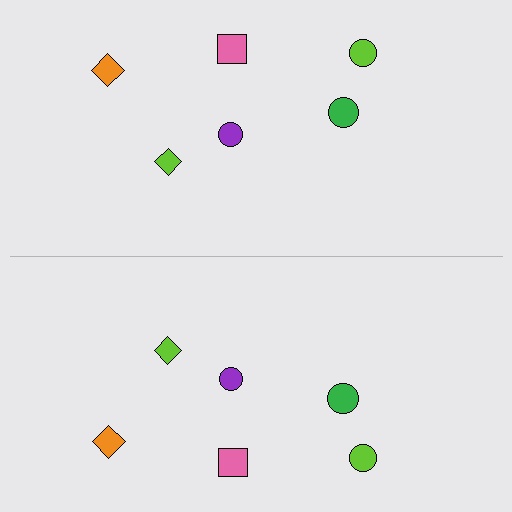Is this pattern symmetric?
Yes, this pattern has bilateral (reflection) symmetry.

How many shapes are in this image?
There are 12 shapes in this image.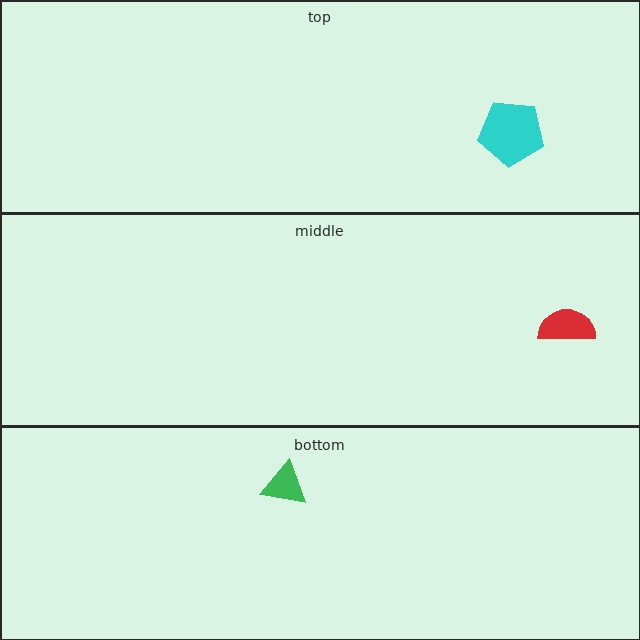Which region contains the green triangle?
The bottom region.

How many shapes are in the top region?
1.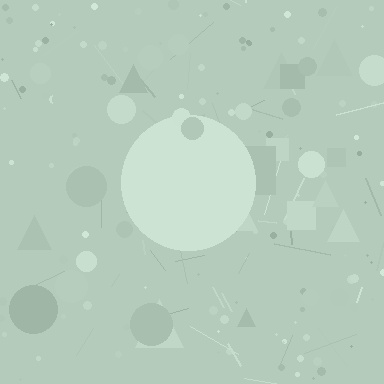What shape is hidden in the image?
A circle is hidden in the image.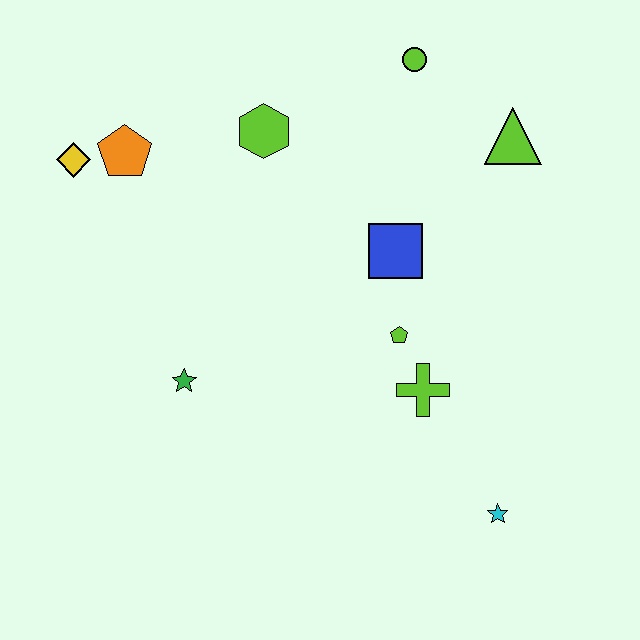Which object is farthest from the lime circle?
The cyan star is farthest from the lime circle.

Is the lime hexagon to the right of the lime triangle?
No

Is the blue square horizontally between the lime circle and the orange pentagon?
Yes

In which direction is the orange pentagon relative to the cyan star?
The orange pentagon is to the left of the cyan star.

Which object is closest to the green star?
The lime pentagon is closest to the green star.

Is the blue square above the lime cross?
Yes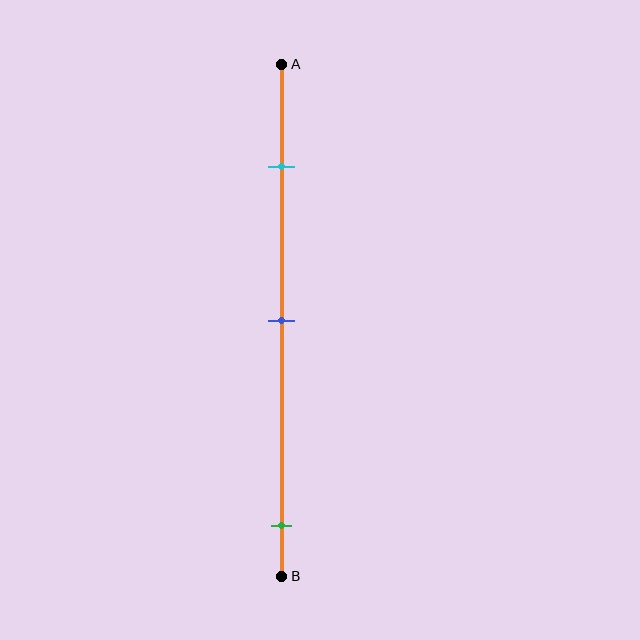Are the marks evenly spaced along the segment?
No, the marks are not evenly spaced.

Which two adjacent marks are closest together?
The cyan and blue marks are the closest adjacent pair.